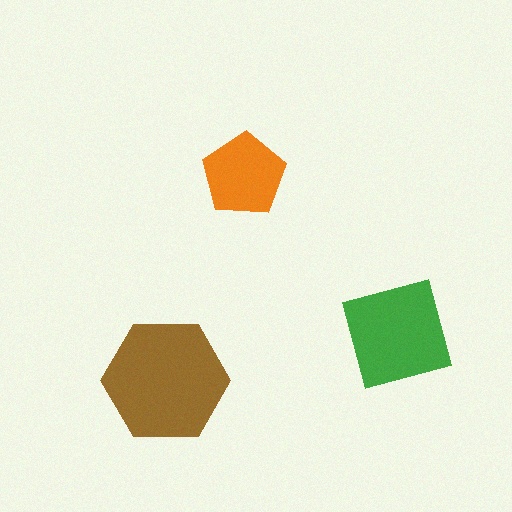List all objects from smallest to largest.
The orange pentagon, the green square, the brown hexagon.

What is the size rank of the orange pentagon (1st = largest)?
3rd.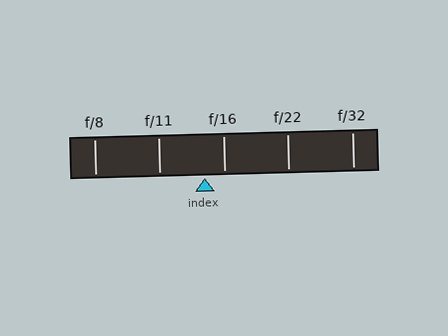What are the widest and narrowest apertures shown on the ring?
The widest aperture shown is f/8 and the narrowest is f/32.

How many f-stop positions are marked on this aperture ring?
There are 5 f-stop positions marked.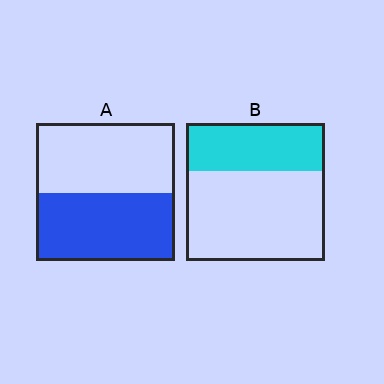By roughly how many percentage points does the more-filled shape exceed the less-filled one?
By roughly 15 percentage points (A over B).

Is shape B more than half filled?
No.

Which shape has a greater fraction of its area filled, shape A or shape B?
Shape A.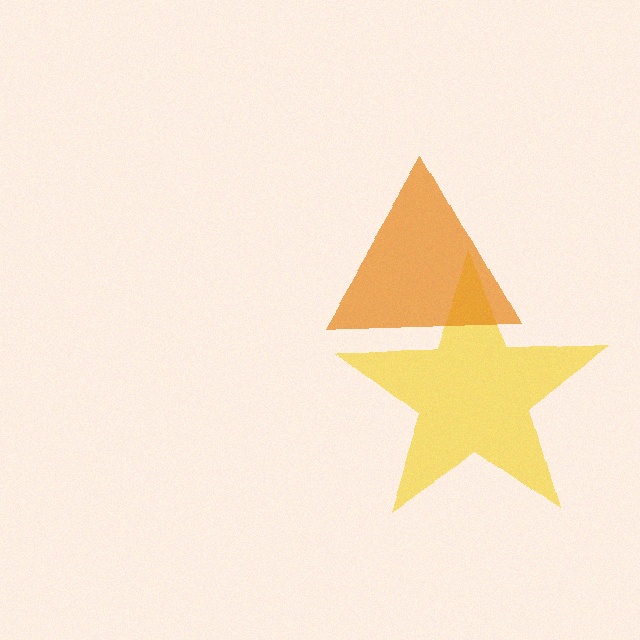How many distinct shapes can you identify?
There are 2 distinct shapes: a yellow star, an orange triangle.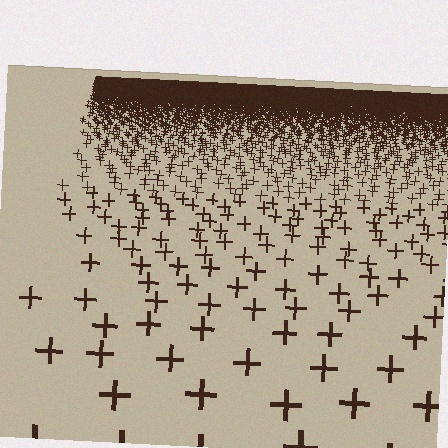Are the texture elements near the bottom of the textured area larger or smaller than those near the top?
Larger. Near the bottom, elements are closer to the viewer and appear at a bigger on-screen size.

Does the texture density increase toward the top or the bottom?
Density increases toward the top.